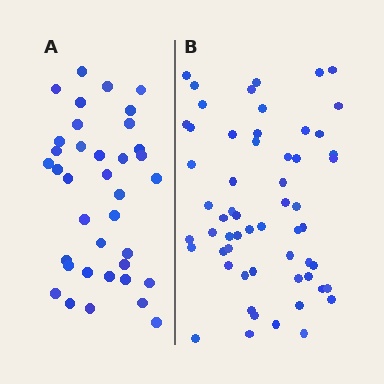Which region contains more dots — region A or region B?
Region B (the right region) has more dots.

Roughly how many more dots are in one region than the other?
Region B has approximately 20 more dots than region A.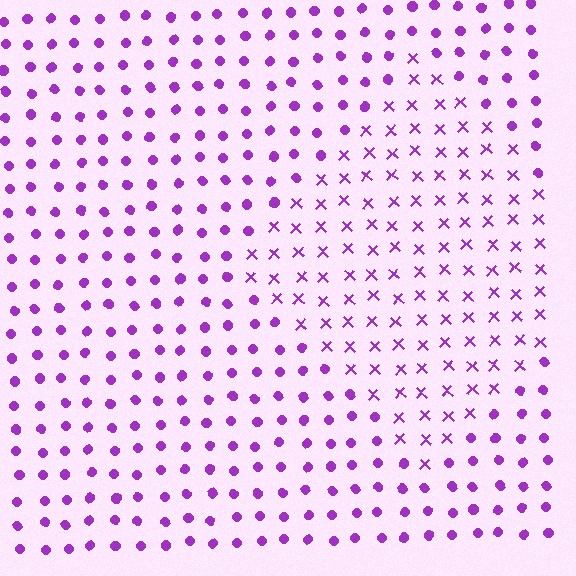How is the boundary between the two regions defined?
The boundary is defined by a change in element shape: X marks inside vs. circles outside. All elements share the same color and spacing.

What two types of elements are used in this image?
The image uses X marks inside the diamond region and circles outside it.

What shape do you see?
I see a diamond.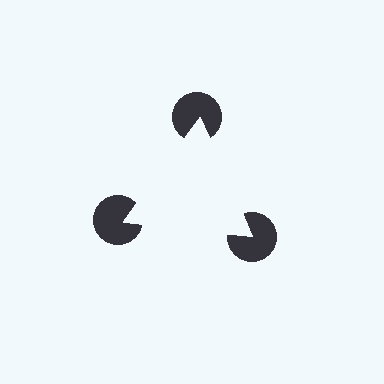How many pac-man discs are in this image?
There are 3 — one at each vertex of the illusory triangle.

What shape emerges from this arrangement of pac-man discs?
An illusory triangle — its edges are inferred from the aligned wedge cuts in the pac-man discs, not physically drawn.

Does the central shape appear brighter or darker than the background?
It typically appears slightly brighter than the background, even though no actual brightness change is drawn.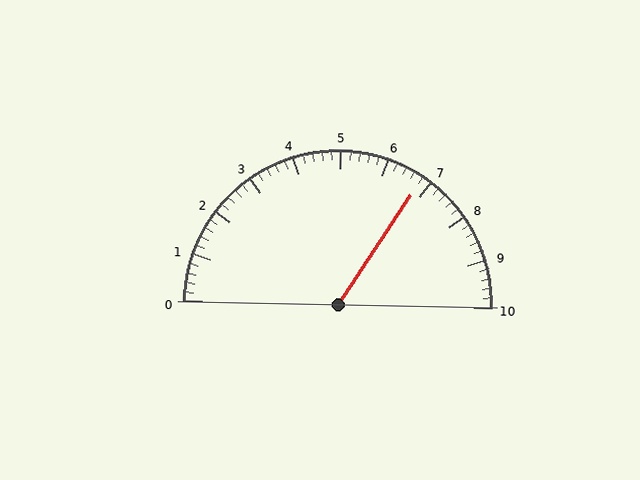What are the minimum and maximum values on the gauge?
The gauge ranges from 0 to 10.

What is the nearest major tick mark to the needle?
The nearest major tick mark is 7.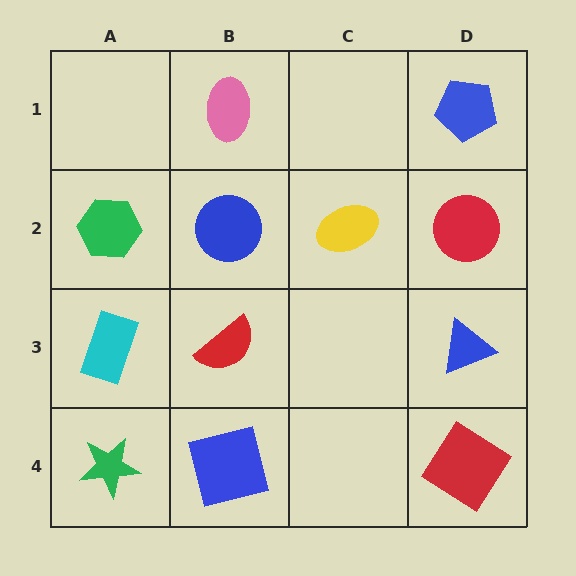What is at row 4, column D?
A red diamond.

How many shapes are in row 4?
3 shapes.